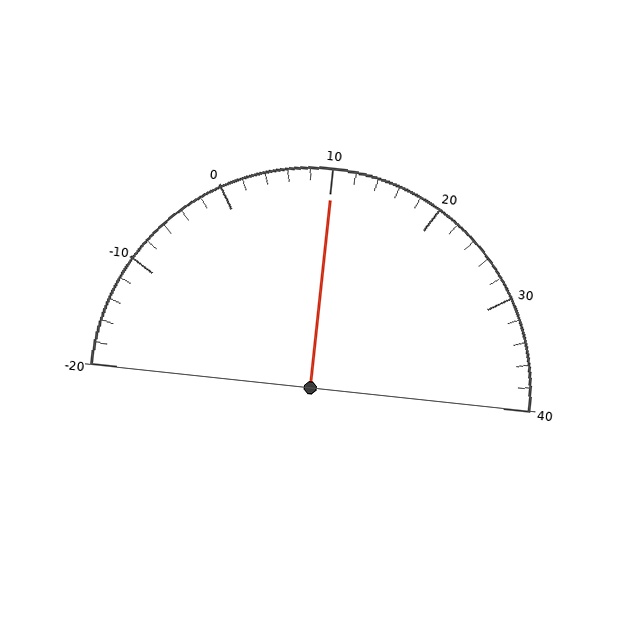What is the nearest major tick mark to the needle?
The nearest major tick mark is 10.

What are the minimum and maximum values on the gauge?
The gauge ranges from -20 to 40.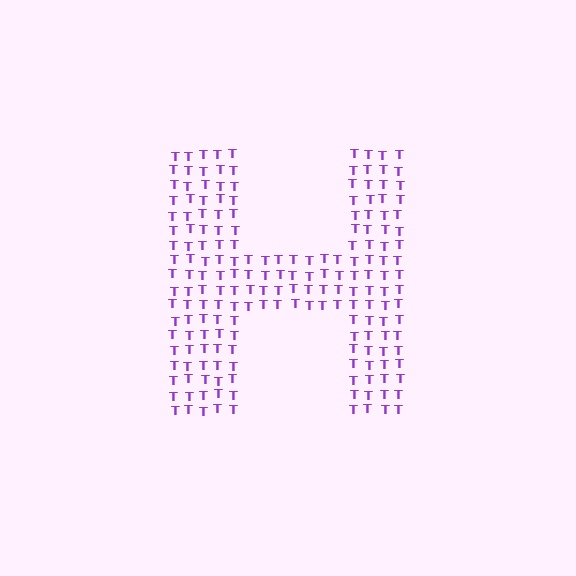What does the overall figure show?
The overall figure shows the letter H.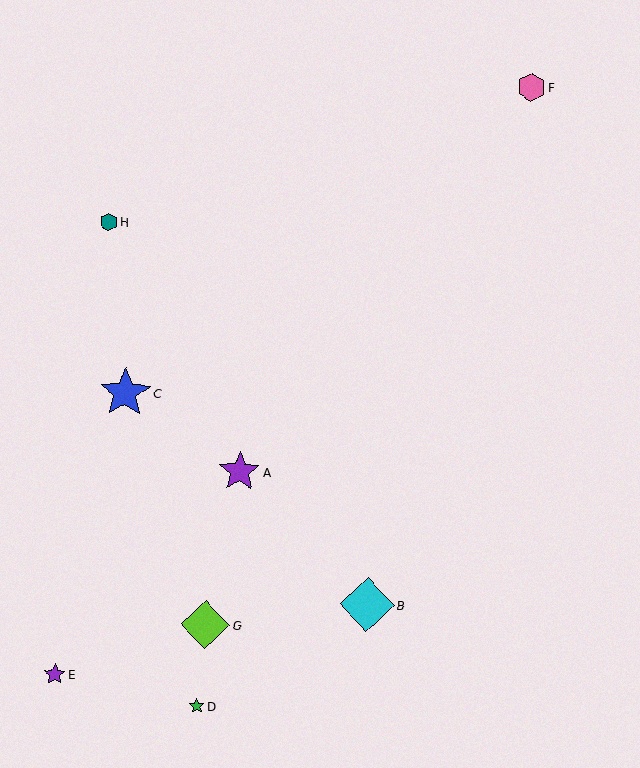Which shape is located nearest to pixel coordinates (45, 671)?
The purple star (labeled E) at (55, 674) is nearest to that location.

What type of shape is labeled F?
Shape F is a pink hexagon.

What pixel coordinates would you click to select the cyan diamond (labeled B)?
Click at (367, 605) to select the cyan diamond B.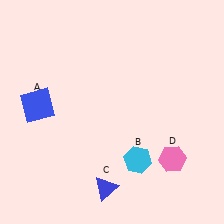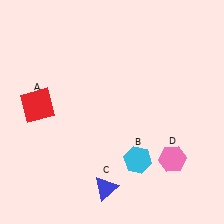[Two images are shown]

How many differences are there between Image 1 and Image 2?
There is 1 difference between the two images.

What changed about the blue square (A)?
In Image 1, A is blue. In Image 2, it changed to red.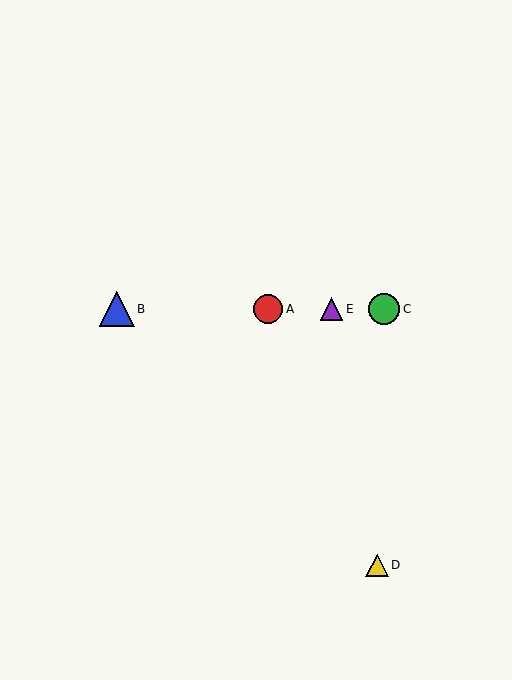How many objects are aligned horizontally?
4 objects (A, B, C, E) are aligned horizontally.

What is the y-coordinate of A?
Object A is at y≈309.